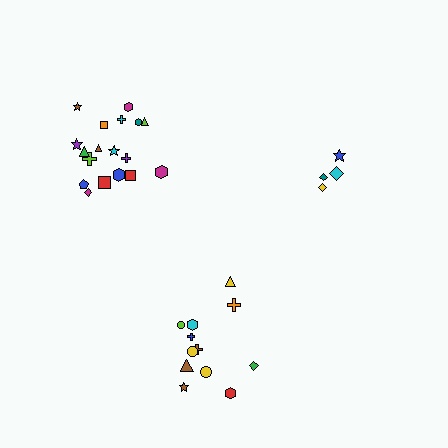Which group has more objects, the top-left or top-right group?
The top-left group.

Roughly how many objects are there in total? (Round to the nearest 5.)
Roughly 35 objects in total.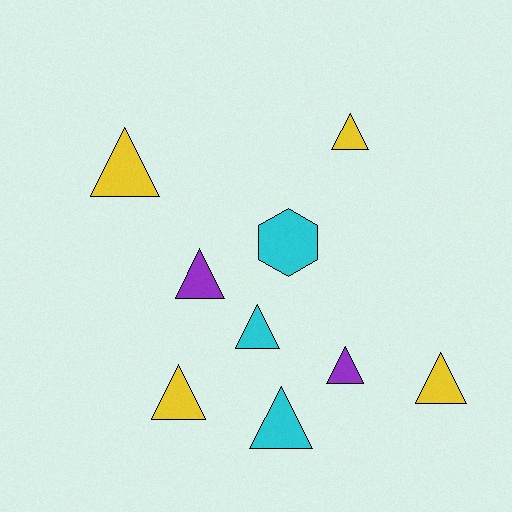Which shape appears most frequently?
Triangle, with 8 objects.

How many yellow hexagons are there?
There are no yellow hexagons.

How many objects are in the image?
There are 9 objects.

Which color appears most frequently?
Yellow, with 4 objects.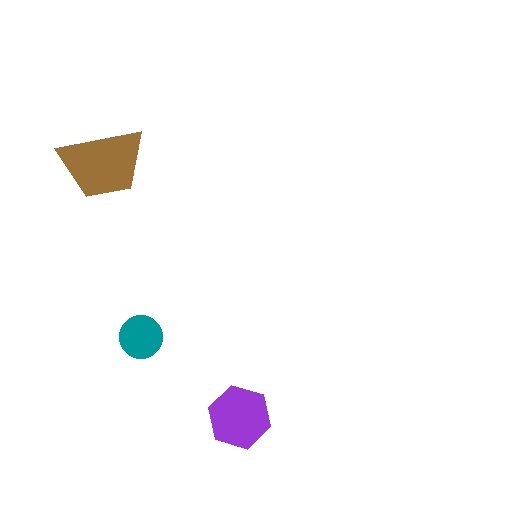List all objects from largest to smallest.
The brown trapezoid, the purple hexagon, the teal circle.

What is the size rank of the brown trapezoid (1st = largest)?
1st.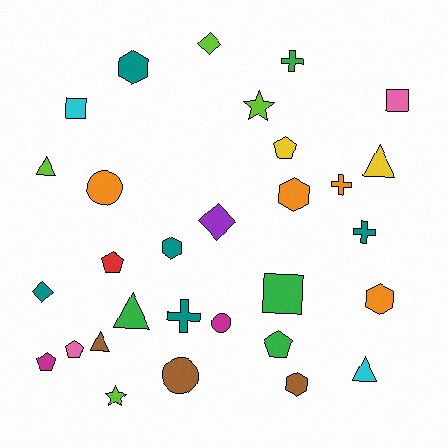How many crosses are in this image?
There are 4 crosses.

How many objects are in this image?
There are 30 objects.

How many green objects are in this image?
There are 4 green objects.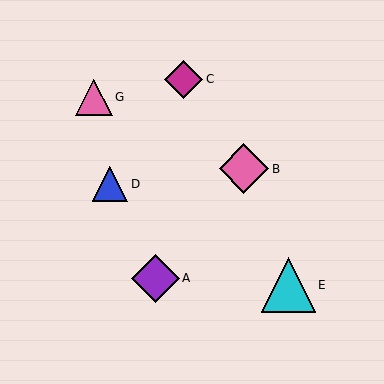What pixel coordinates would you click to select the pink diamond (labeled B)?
Click at (244, 169) to select the pink diamond B.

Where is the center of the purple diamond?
The center of the purple diamond is at (155, 278).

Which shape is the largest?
The cyan triangle (labeled E) is the largest.